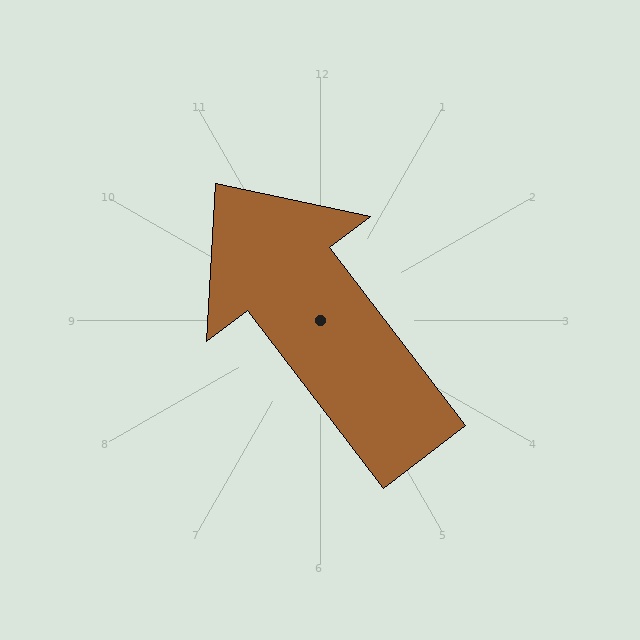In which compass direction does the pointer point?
Northwest.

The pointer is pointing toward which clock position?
Roughly 11 o'clock.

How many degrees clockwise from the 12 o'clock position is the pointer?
Approximately 323 degrees.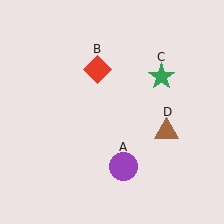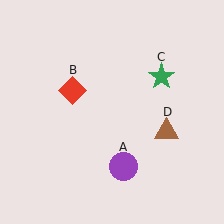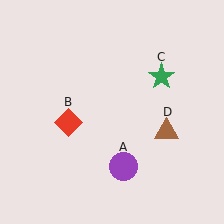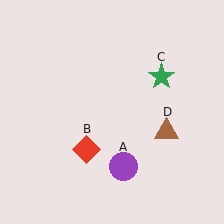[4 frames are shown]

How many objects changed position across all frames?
1 object changed position: red diamond (object B).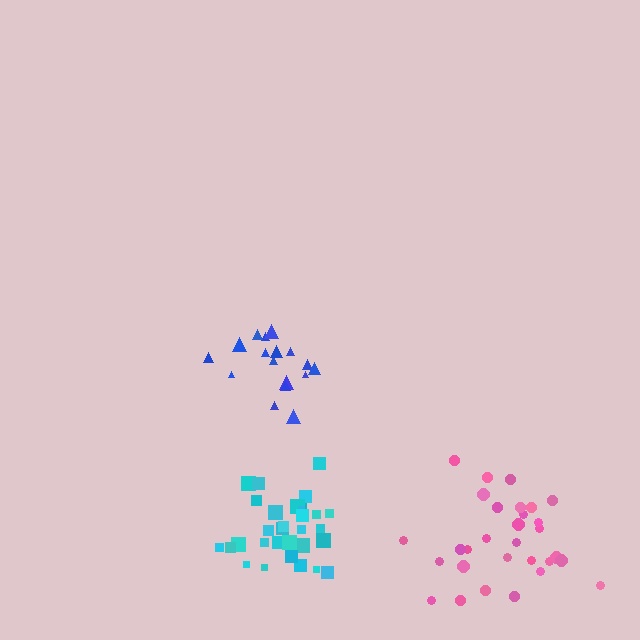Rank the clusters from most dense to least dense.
cyan, pink, blue.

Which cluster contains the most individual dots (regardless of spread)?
Cyan (32).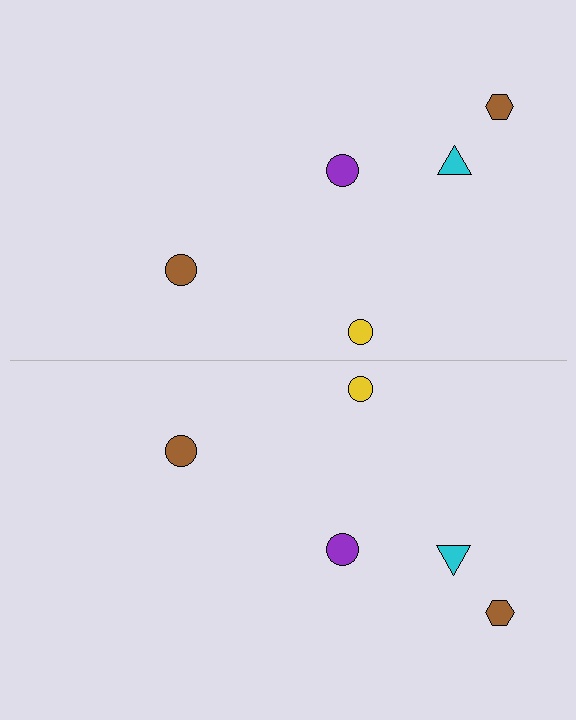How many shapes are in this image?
There are 10 shapes in this image.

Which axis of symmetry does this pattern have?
The pattern has a horizontal axis of symmetry running through the center of the image.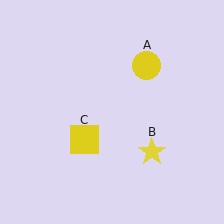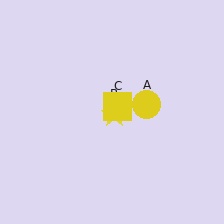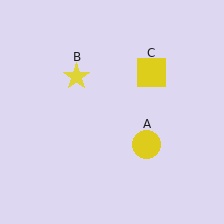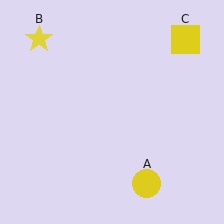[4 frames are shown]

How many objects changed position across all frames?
3 objects changed position: yellow circle (object A), yellow star (object B), yellow square (object C).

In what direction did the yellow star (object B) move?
The yellow star (object B) moved up and to the left.